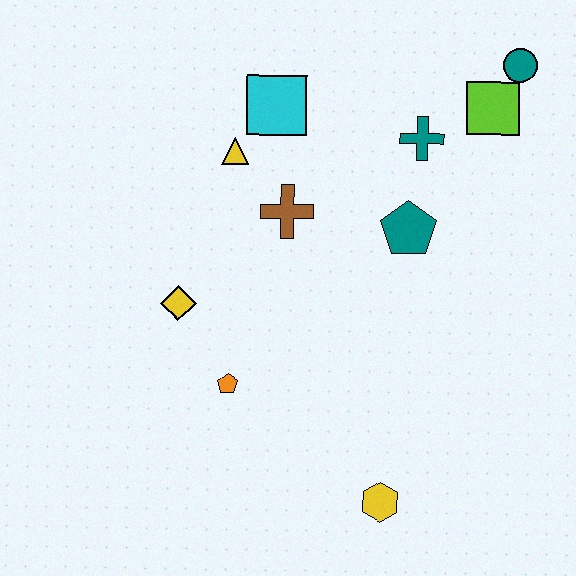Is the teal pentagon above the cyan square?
No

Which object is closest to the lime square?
The teal circle is closest to the lime square.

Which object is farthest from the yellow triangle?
The yellow hexagon is farthest from the yellow triangle.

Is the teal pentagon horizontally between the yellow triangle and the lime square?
Yes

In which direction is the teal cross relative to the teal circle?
The teal cross is to the left of the teal circle.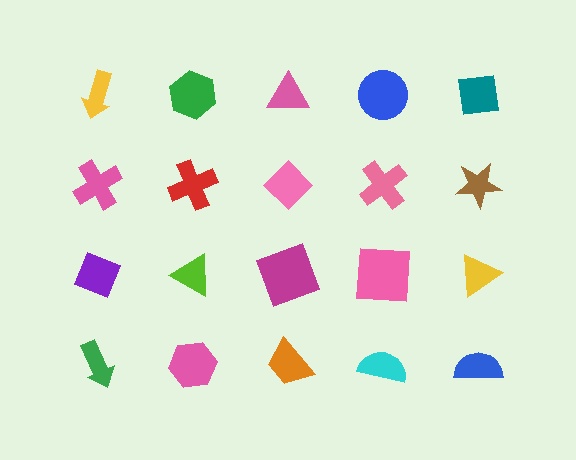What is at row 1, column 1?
A yellow arrow.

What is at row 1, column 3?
A pink triangle.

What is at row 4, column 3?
An orange trapezoid.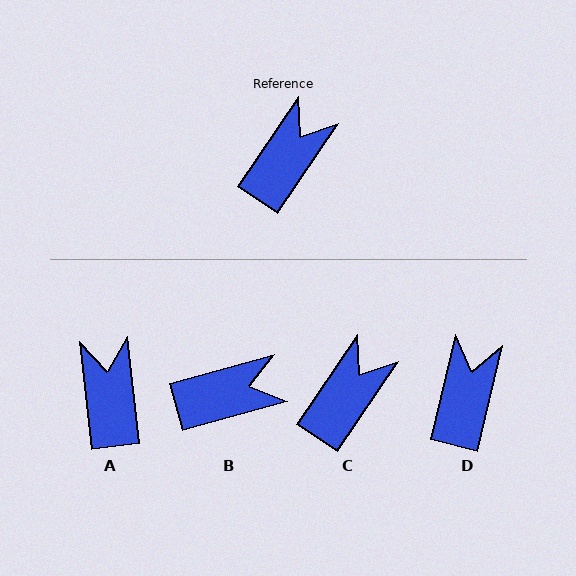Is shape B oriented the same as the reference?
No, it is off by about 41 degrees.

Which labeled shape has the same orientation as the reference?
C.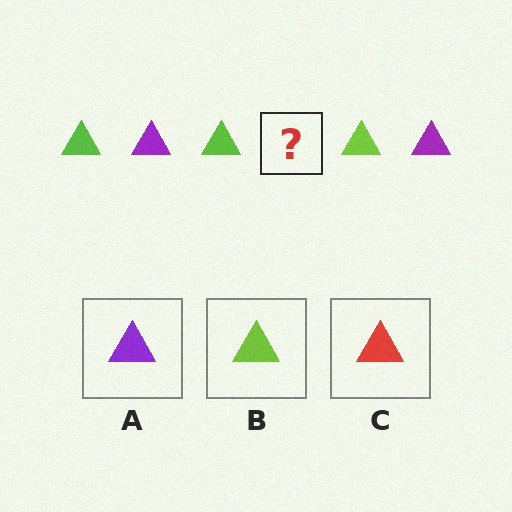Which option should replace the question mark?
Option A.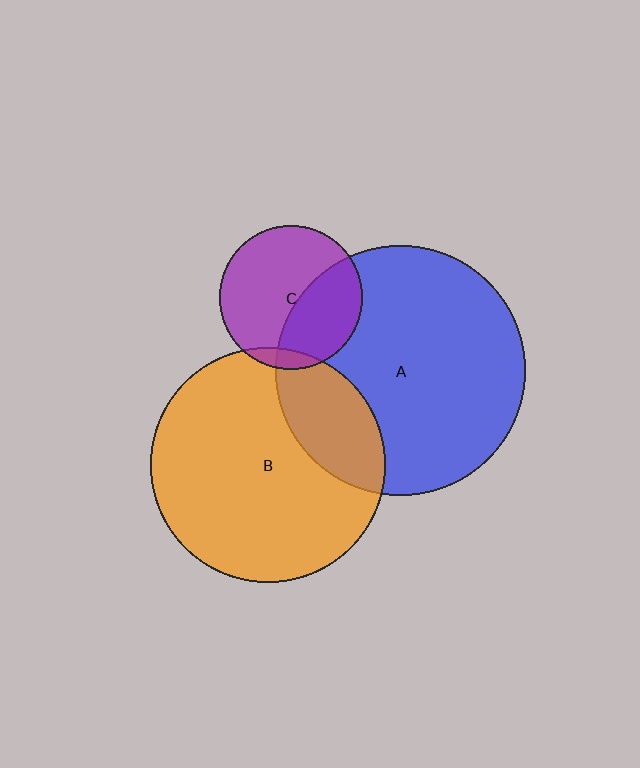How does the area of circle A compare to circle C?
Approximately 3.0 times.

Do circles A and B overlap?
Yes.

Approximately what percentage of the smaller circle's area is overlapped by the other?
Approximately 25%.